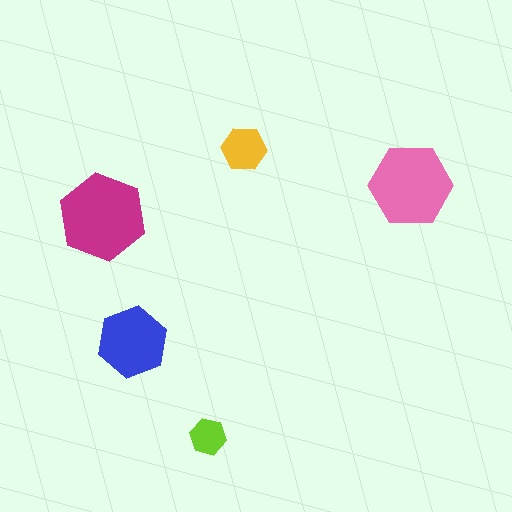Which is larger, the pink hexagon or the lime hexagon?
The pink one.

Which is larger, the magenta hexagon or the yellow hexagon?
The magenta one.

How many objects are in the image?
There are 5 objects in the image.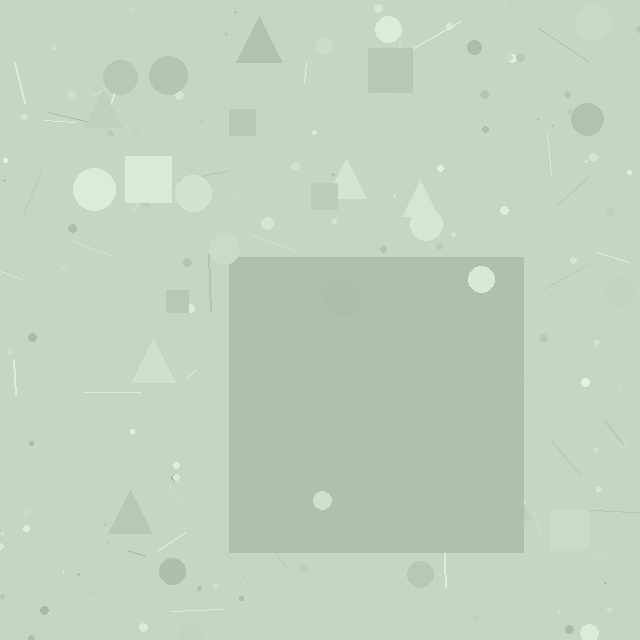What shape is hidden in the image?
A square is hidden in the image.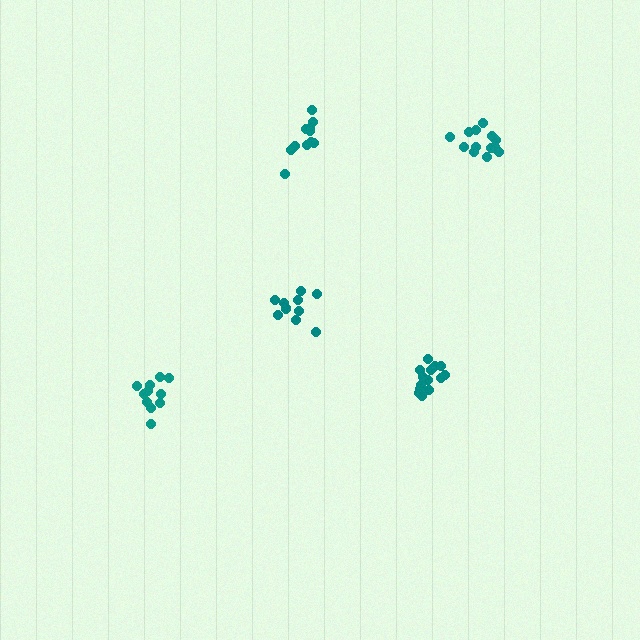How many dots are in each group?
Group 1: 14 dots, Group 2: 13 dots, Group 3: 12 dots, Group 4: 11 dots, Group 5: 11 dots (61 total).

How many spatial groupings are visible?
There are 5 spatial groupings.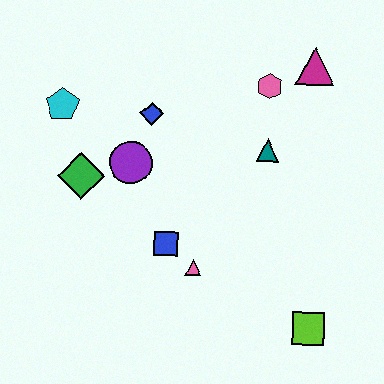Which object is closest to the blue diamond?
The purple circle is closest to the blue diamond.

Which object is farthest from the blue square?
The magenta triangle is farthest from the blue square.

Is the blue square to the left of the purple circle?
No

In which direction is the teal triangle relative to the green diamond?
The teal triangle is to the right of the green diamond.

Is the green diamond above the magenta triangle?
No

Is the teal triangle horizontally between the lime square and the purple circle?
Yes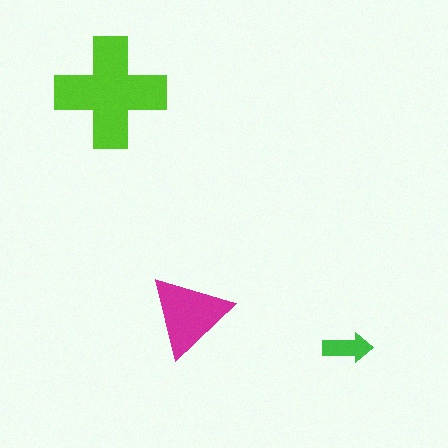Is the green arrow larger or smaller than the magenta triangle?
Smaller.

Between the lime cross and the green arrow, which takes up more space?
The lime cross.